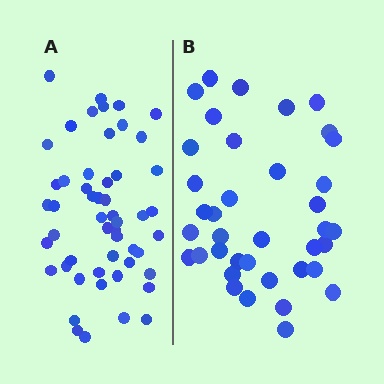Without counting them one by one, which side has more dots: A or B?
Region A (the left region) has more dots.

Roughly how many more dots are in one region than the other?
Region A has approximately 15 more dots than region B.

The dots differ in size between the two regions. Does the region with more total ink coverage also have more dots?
No. Region B has more total ink coverage because its dots are larger, but region A actually contains more individual dots. Total area can be misleading — the number of items is what matters here.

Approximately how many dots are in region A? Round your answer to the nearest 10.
About 50 dots. (The exact count is 52, which rounds to 50.)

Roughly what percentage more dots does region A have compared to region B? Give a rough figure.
About 35% more.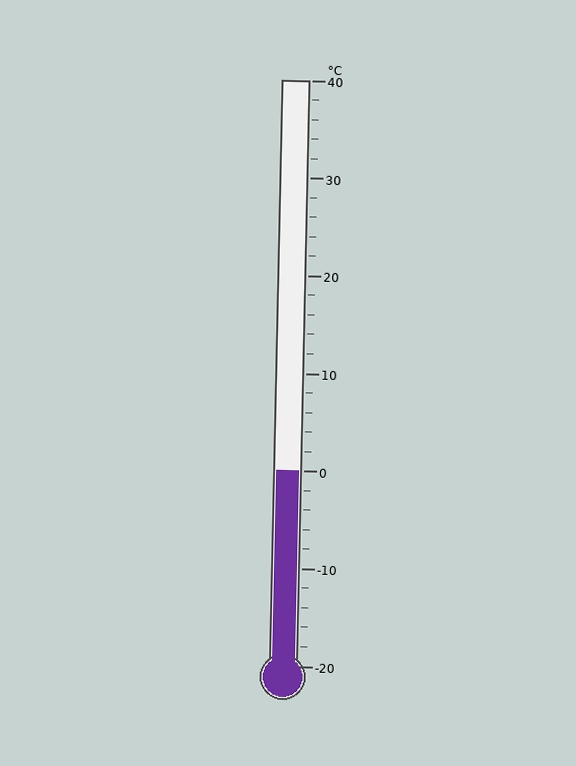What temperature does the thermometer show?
The thermometer shows approximately 0°C.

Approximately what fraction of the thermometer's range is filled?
The thermometer is filled to approximately 35% of its range.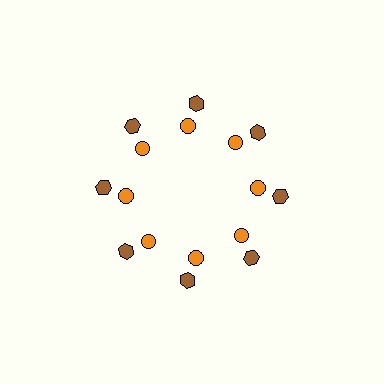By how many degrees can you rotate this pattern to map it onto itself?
The pattern maps onto itself every 45 degrees of rotation.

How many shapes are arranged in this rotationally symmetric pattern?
There are 16 shapes, arranged in 8 groups of 2.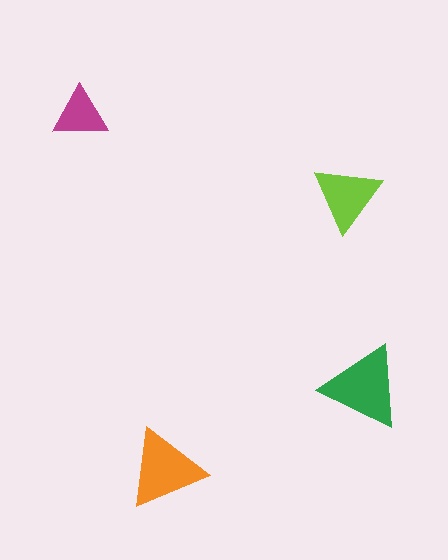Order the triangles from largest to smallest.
the green one, the orange one, the lime one, the magenta one.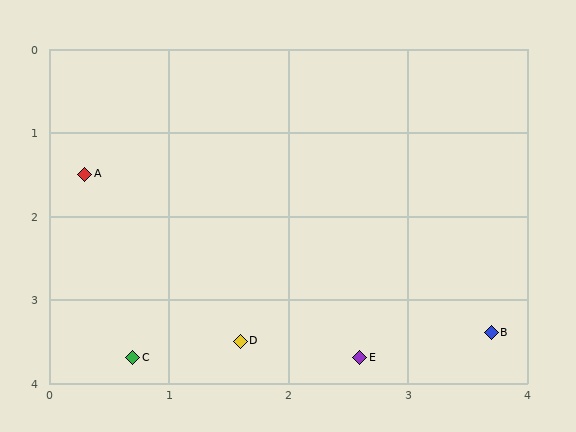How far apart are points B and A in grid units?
Points B and A are about 3.9 grid units apart.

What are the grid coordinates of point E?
Point E is at approximately (2.6, 3.7).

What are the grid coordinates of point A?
Point A is at approximately (0.3, 1.5).